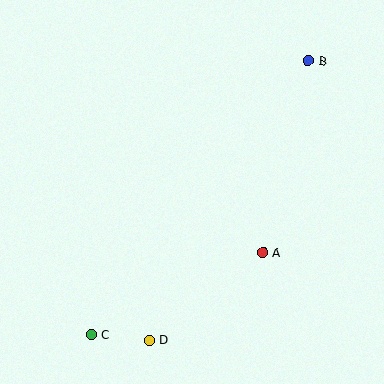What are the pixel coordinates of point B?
Point B is at (308, 61).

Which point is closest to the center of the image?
Point A at (263, 253) is closest to the center.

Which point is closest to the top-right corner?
Point B is closest to the top-right corner.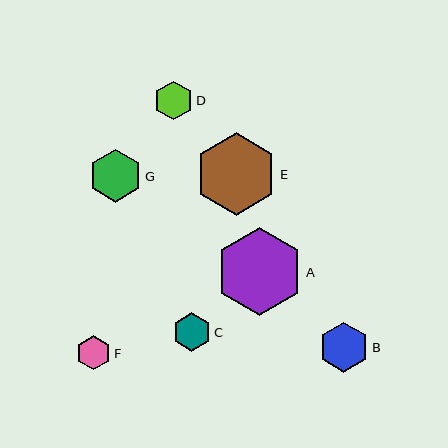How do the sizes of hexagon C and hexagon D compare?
Hexagon C and hexagon D are approximately the same size.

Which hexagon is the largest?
Hexagon A is the largest with a size of approximately 87 pixels.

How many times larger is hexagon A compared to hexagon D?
Hexagon A is approximately 2.3 times the size of hexagon D.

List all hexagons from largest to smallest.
From largest to smallest: A, E, G, B, C, D, F.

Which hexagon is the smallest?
Hexagon F is the smallest with a size of approximately 35 pixels.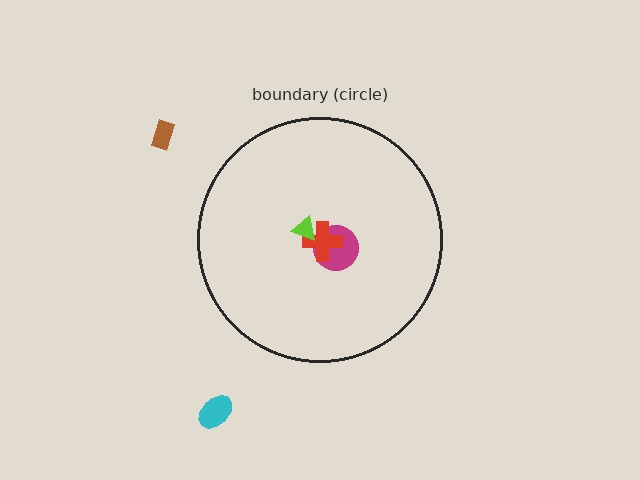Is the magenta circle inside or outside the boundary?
Inside.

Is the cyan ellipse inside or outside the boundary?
Outside.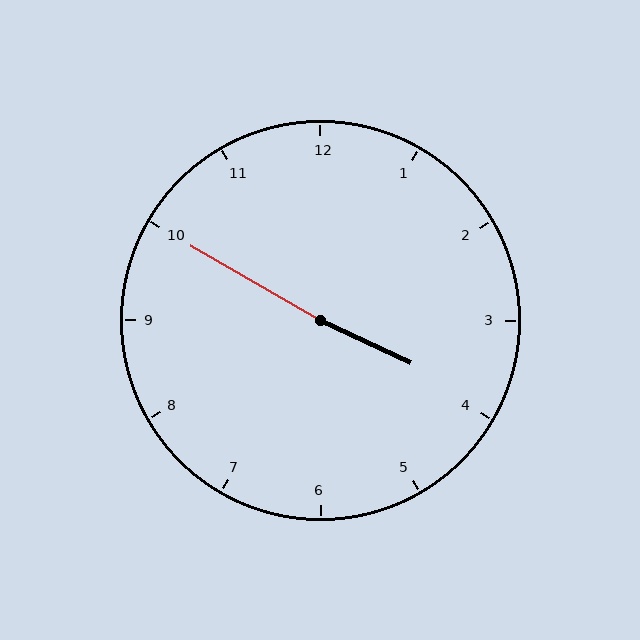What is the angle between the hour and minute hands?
Approximately 175 degrees.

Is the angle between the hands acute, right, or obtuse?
It is obtuse.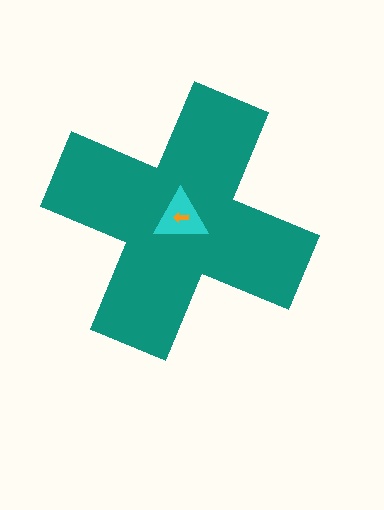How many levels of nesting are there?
3.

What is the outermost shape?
The teal cross.